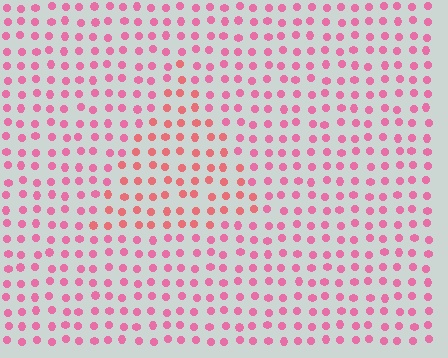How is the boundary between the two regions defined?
The boundary is defined purely by a slight shift in hue (about 24 degrees). Spacing, size, and orientation are identical on both sides.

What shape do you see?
I see a triangle.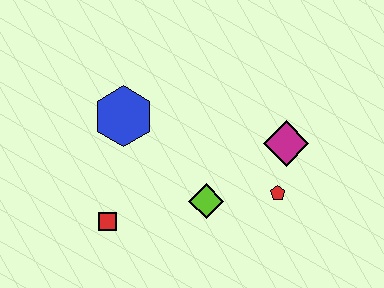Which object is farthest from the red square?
The magenta diamond is farthest from the red square.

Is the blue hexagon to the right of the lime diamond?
No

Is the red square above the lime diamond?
No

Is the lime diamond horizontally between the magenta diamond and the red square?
Yes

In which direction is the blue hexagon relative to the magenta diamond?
The blue hexagon is to the left of the magenta diamond.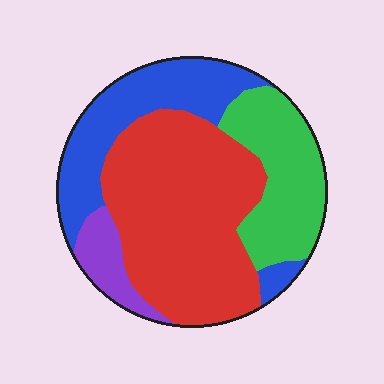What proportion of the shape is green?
Green covers about 20% of the shape.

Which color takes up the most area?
Red, at roughly 45%.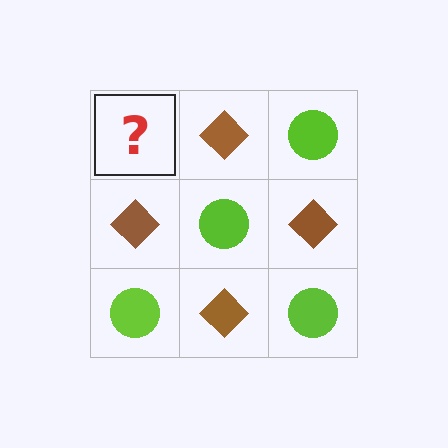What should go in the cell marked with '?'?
The missing cell should contain a lime circle.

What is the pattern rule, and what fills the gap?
The rule is that it alternates lime circle and brown diamond in a checkerboard pattern. The gap should be filled with a lime circle.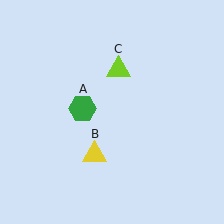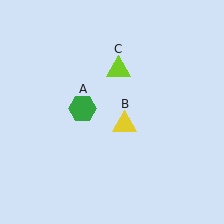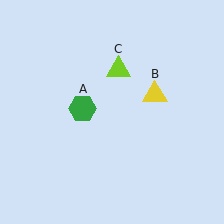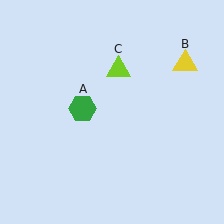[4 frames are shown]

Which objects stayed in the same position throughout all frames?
Green hexagon (object A) and lime triangle (object C) remained stationary.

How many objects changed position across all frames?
1 object changed position: yellow triangle (object B).